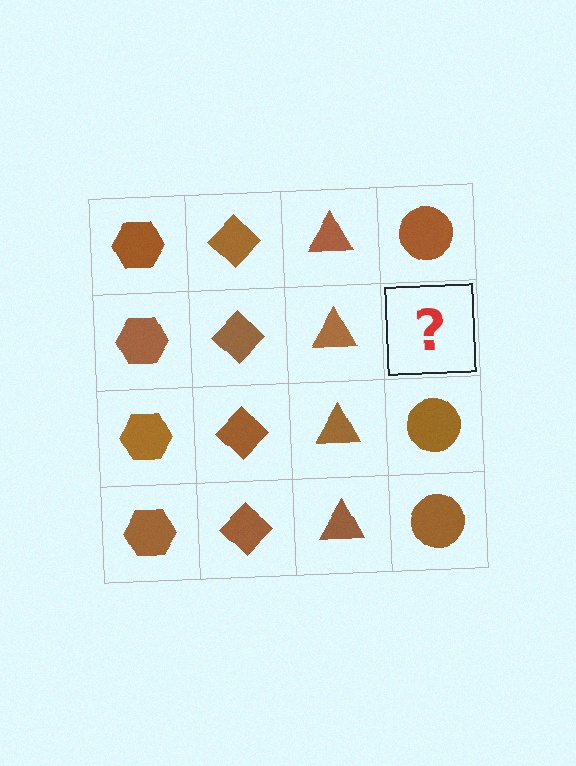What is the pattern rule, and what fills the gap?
The rule is that each column has a consistent shape. The gap should be filled with a brown circle.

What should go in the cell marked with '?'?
The missing cell should contain a brown circle.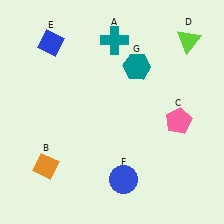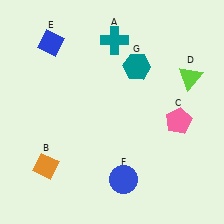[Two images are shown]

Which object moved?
The lime triangle (D) moved down.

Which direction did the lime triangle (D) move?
The lime triangle (D) moved down.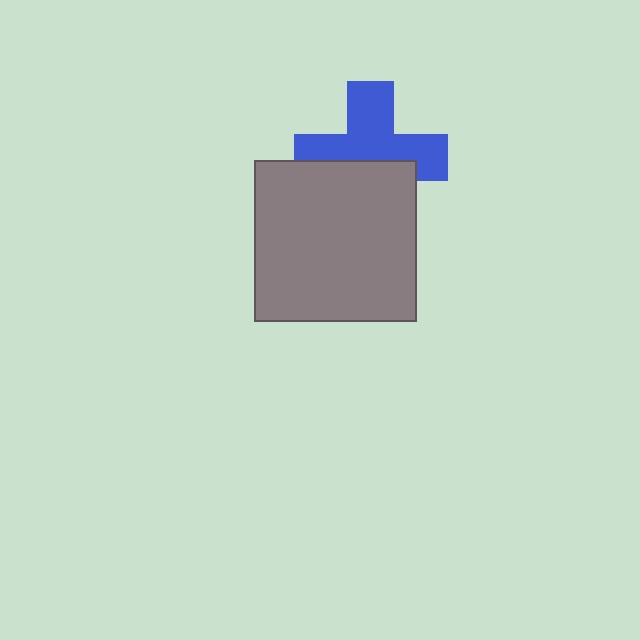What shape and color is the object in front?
The object in front is a gray square.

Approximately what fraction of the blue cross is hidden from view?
Roughly 42% of the blue cross is hidden behind the gray square.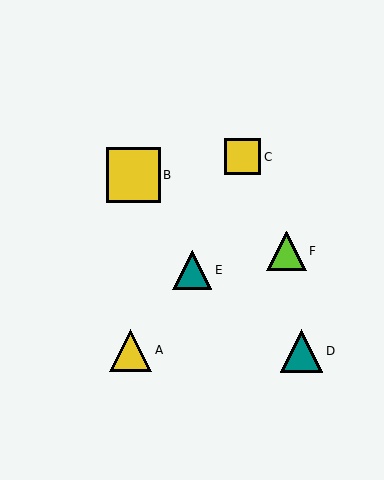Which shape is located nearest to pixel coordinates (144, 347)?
The yellow triangle (labeled A) at (131, 350) is nearest to that location.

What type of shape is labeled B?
Shape B is a yellow square.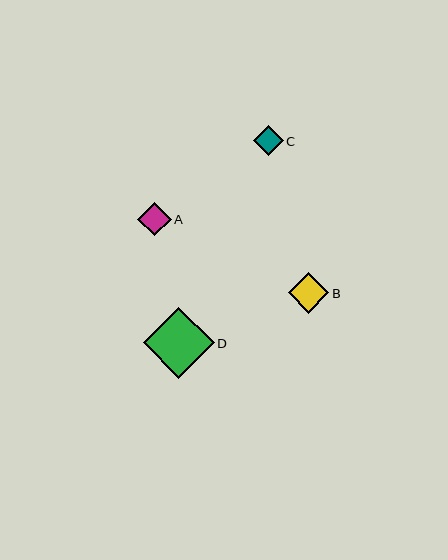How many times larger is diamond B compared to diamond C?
Diamond B is approximately 1.4 times the size of diamond C.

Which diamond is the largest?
Diamond D is the largest with a size of approximately 71 pixels.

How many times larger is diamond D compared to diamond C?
Diamond D is approximately 2.4 times the size of diamond C.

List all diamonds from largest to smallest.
From largest to smallest: D, B, A, C.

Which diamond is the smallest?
Diamond C is the smallest with a size of approximately 30 pixels.